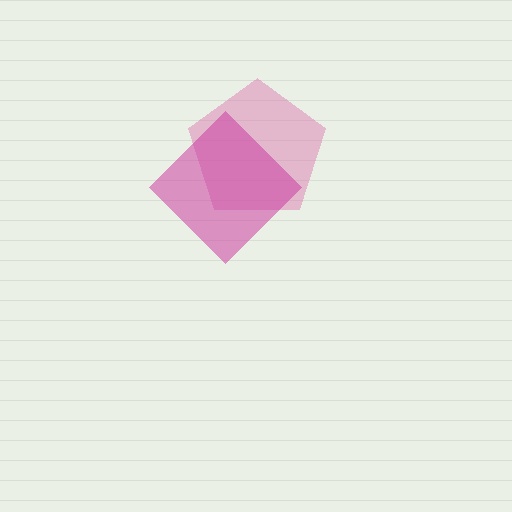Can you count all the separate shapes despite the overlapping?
Yes, there are 2 separate shapes.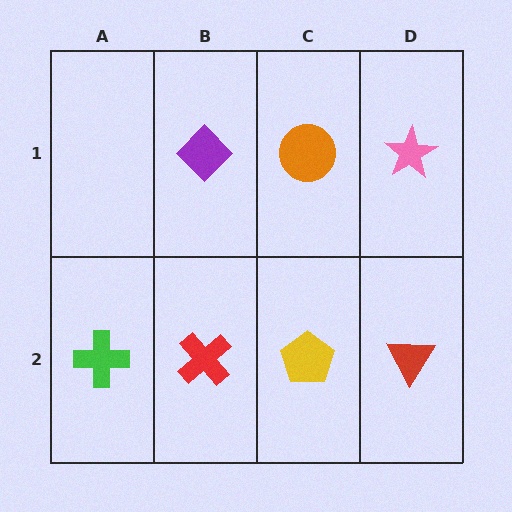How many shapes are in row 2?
4 shapes.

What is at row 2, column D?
A red triangle.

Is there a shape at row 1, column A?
No, that cell is empty.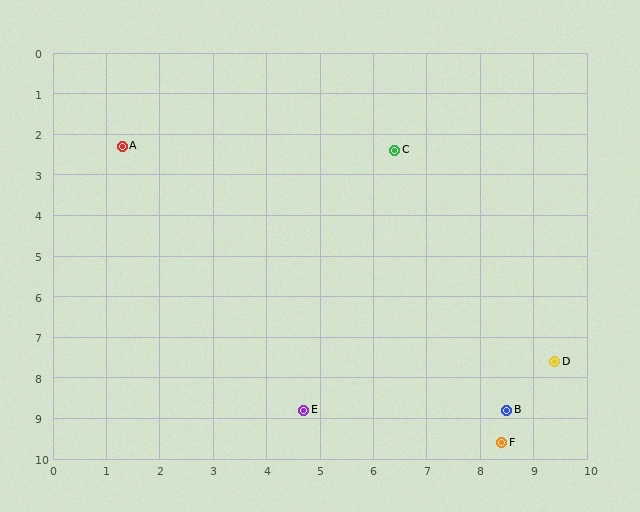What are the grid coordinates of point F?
Point F is at approximately (8.4, 9.6).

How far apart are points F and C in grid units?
Points F and C are about 7.5 grid units apart.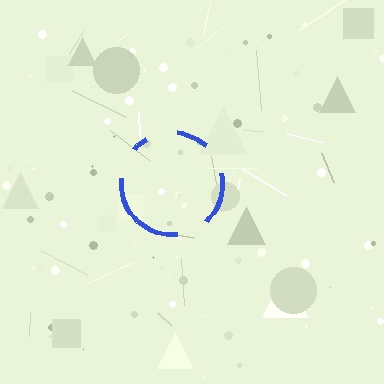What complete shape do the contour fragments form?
The contour fragments form a circle.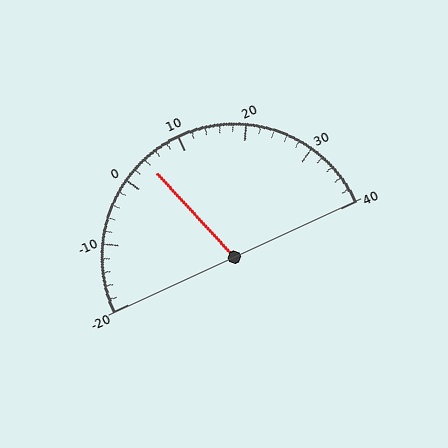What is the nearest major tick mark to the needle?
The nearest major tick mark is 0.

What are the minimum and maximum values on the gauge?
The gauge ranges from -20 to 40.